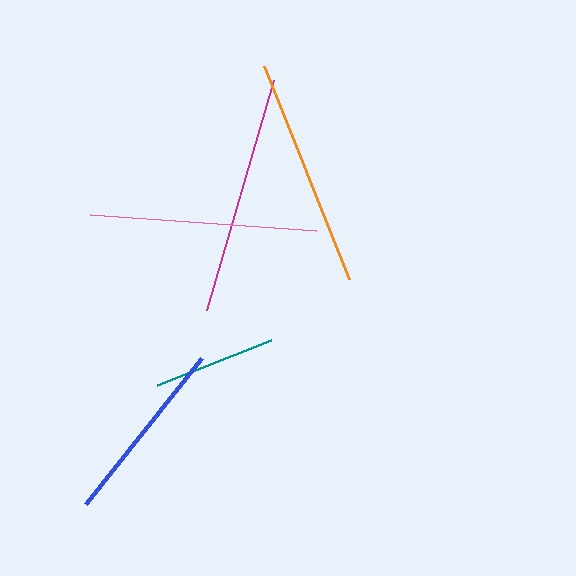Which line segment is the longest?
The magenta line is the longest at approximately 239 pixels.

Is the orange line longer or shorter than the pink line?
The orange line is longer than the pink line.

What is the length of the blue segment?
The blue segment is approximately 186 pixels long.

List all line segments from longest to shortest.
From longest to shortest: magenta, orange, pink, blue, teal.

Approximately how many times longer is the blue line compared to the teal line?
The blue line is approximately 1.5 times the length of the teal line.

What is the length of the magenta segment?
The magenta segment is approximately 239 pixels long.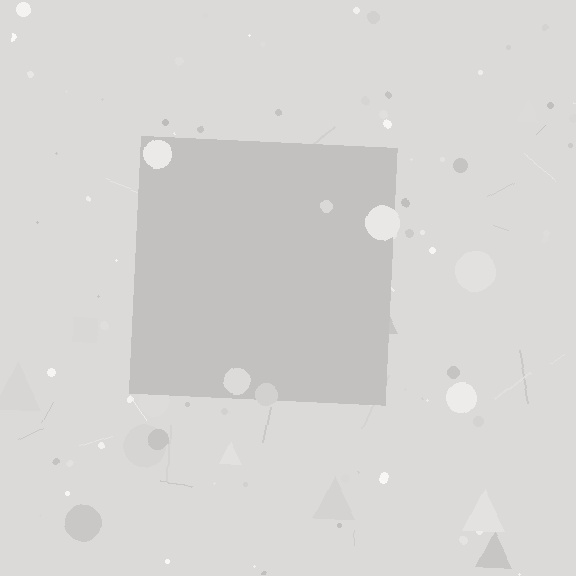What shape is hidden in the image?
A square is hidden in the image.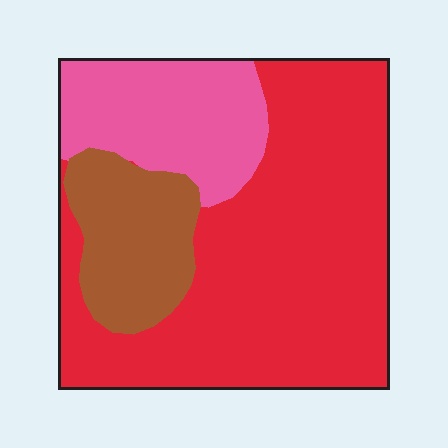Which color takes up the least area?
Brown, at roughly 15%.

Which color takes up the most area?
Red, at roughly 60%.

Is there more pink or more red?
Red.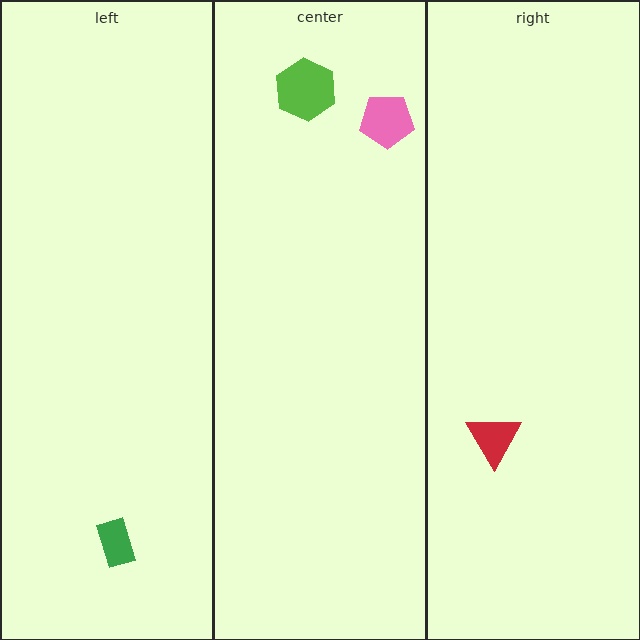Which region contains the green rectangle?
The left region.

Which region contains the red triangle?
The right region.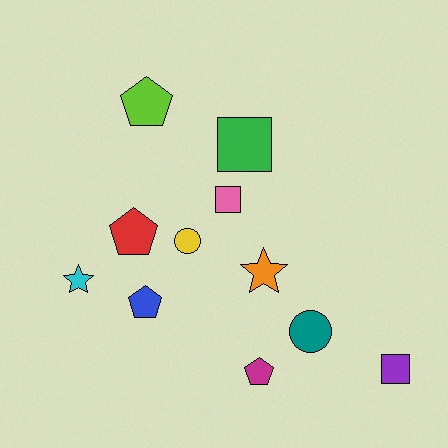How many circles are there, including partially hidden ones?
There are 2 circles.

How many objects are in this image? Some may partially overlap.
There are 11 objects.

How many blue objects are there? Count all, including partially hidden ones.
There is 1 blue object.